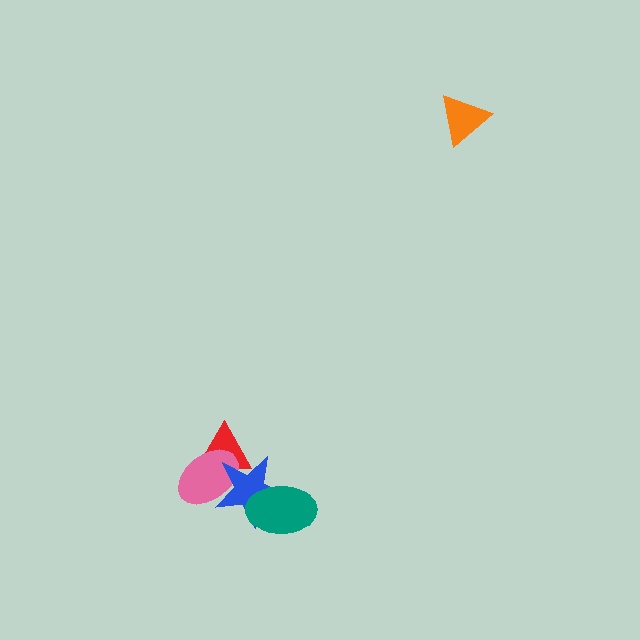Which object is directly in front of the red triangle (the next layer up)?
The pink ellipse is directly in front of the red triangle.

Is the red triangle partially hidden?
Yes, it is partially covered by another shape.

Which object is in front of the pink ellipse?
The blue star is in front of the pink ellipse.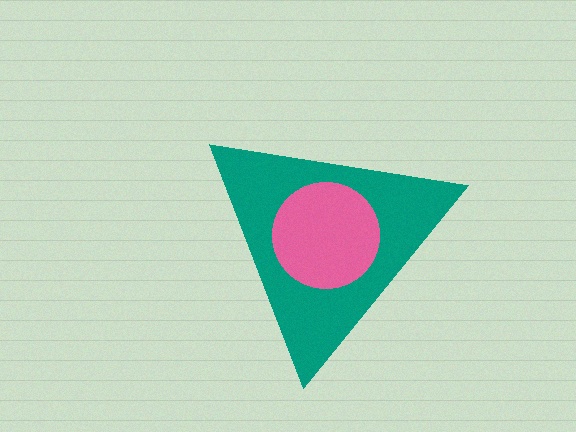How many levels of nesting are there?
2.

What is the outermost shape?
The teal triangle.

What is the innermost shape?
The pink circle.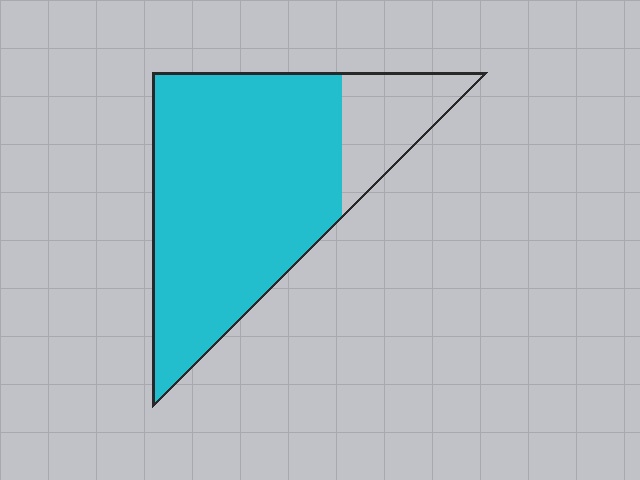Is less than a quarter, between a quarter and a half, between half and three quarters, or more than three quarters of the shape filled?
More than three quarters.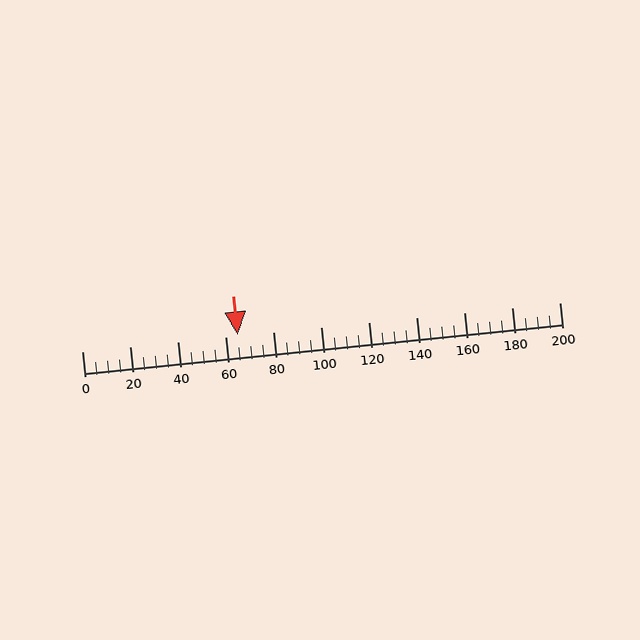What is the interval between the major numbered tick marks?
The major tick marks are spaced 20 units apart.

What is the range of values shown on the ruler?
The ruler shows values from 0 to 200.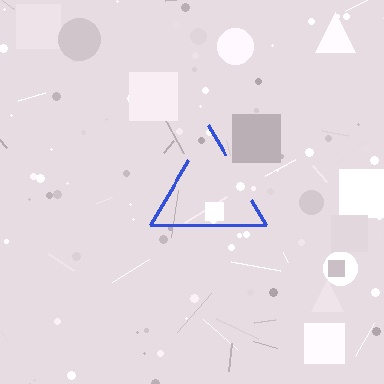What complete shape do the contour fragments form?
The contour fragments form a triangle.